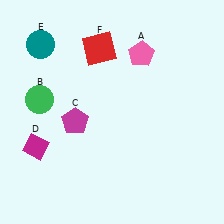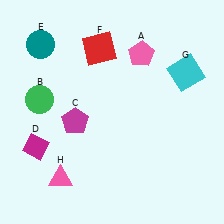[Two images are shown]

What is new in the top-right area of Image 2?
A cyan square (G) was added in the top-right area of Image 2.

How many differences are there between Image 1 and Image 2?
There are 2 differences between the two images.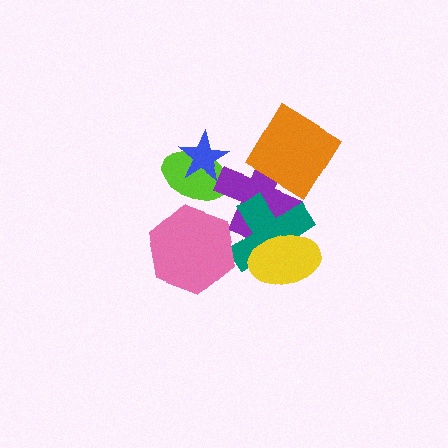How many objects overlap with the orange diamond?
1 object overlaps with the orange diamond.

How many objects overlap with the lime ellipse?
2 objects overlap with the lime ellipse.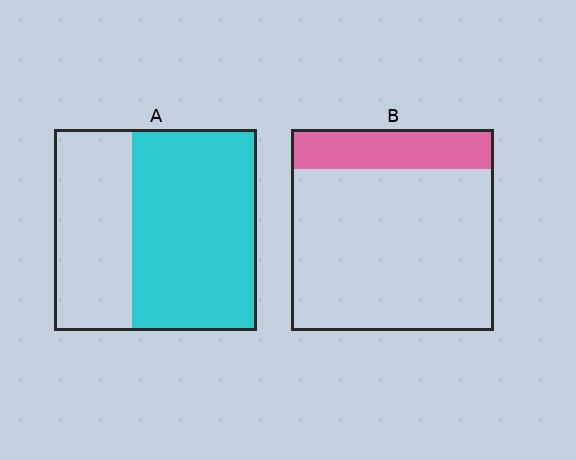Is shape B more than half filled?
No.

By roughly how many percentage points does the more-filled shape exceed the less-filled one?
By roughly 40 percentage points (A over B).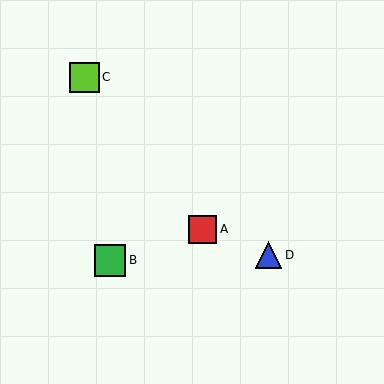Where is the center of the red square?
The center of the red square is at (203, 229).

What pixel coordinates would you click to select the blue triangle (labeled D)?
Click at (269, 255) to select the blue triangle D.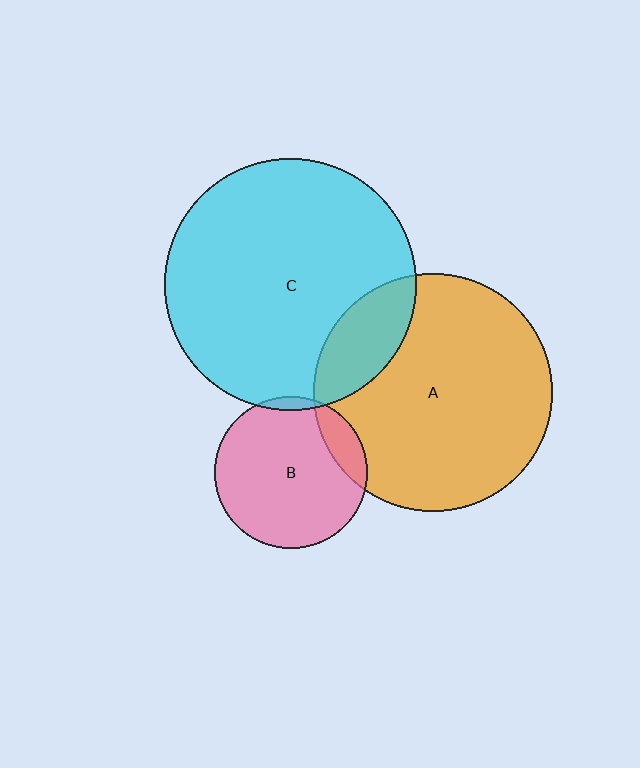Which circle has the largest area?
Circle C (cyan).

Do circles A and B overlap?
Yes.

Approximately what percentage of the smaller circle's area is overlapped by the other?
Approximately 15%.